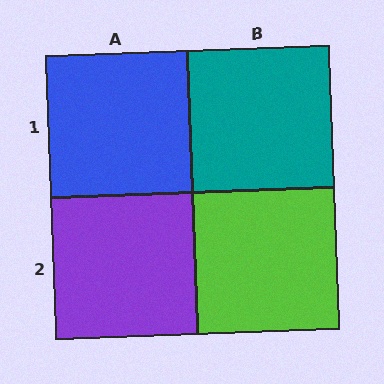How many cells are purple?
1 cell is purple.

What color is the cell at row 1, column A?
Blue.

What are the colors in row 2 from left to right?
Purple, lime.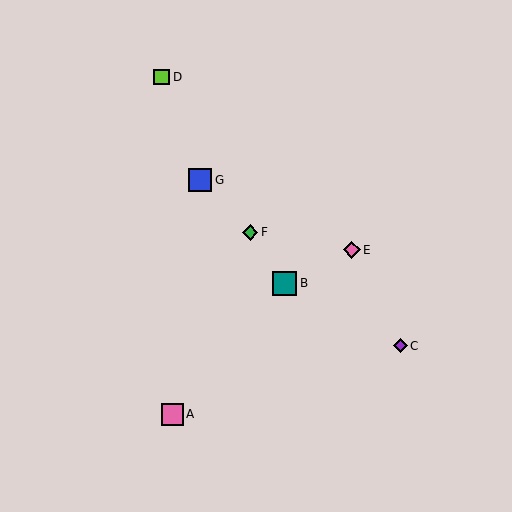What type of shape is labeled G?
Shape G is a blue square.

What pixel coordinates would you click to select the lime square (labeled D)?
Click at (162, 77) to select the lime square D.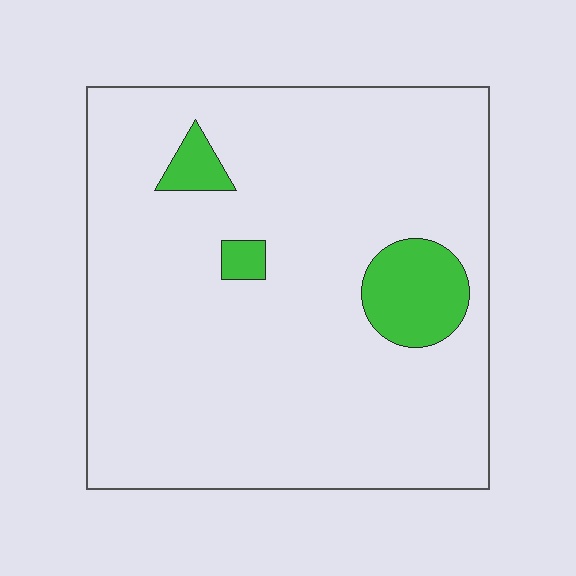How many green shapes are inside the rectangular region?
3.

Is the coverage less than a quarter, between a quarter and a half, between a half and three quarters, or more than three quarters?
Less than a quarter.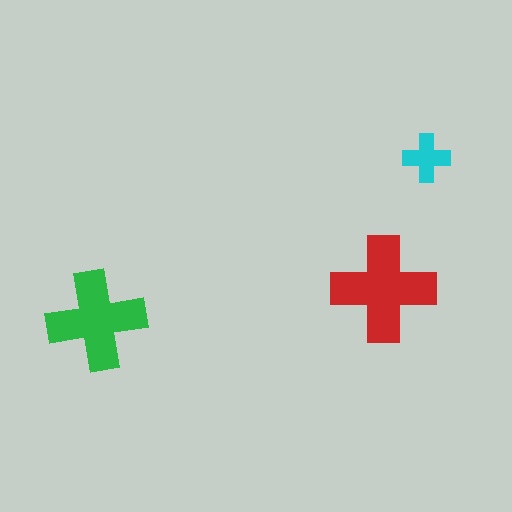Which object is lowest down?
The green cross is bottommost.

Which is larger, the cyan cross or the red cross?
The red one.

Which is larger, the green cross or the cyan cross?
The green one.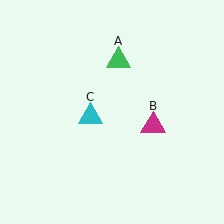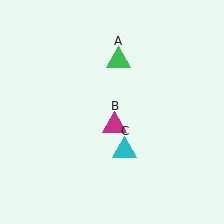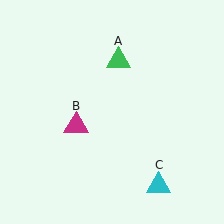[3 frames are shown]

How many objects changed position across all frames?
2 objects changed position: magenta triangle (object B), cyan triangle (object C).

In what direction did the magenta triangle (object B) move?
The magenta triangle (object B) moved left.